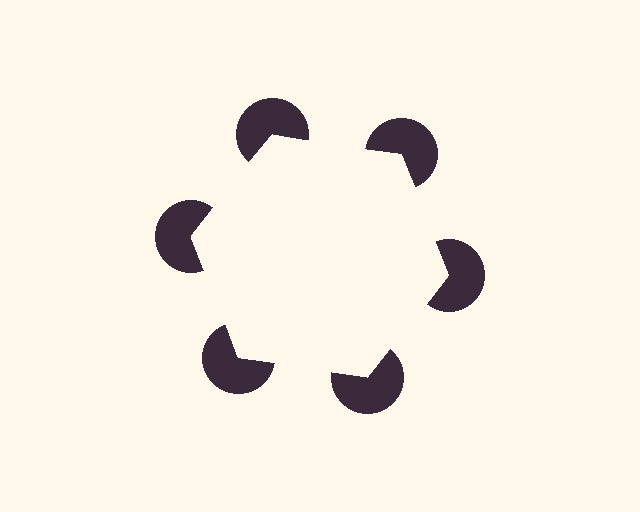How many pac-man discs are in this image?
There are 6 — one at each vertex of the illusory hexagon.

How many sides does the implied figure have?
6 sides.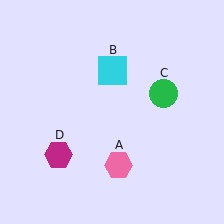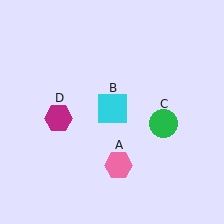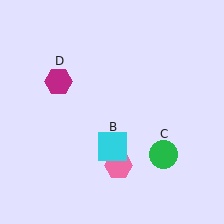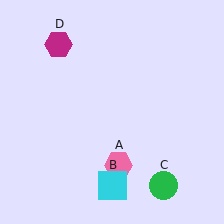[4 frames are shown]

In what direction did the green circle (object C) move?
The green circle (object C) moved down.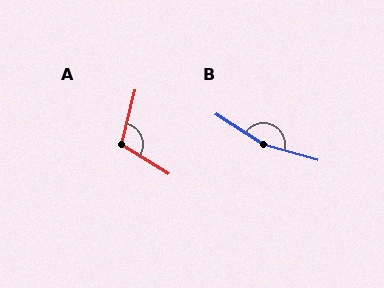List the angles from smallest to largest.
A (107°), B (164°).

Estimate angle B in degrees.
Approximately 164 degrees.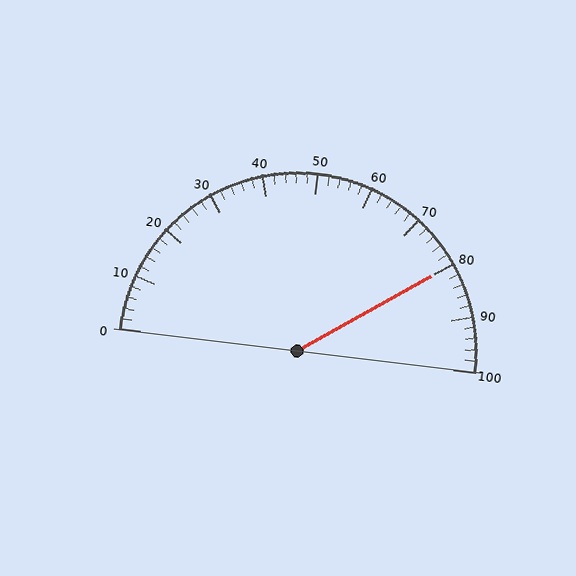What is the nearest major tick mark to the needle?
The nearest major tick mark is 80.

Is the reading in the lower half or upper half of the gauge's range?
The reading is in the upper half of the range (0 to 100).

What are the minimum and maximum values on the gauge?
The gauge ranges from 0 to 100.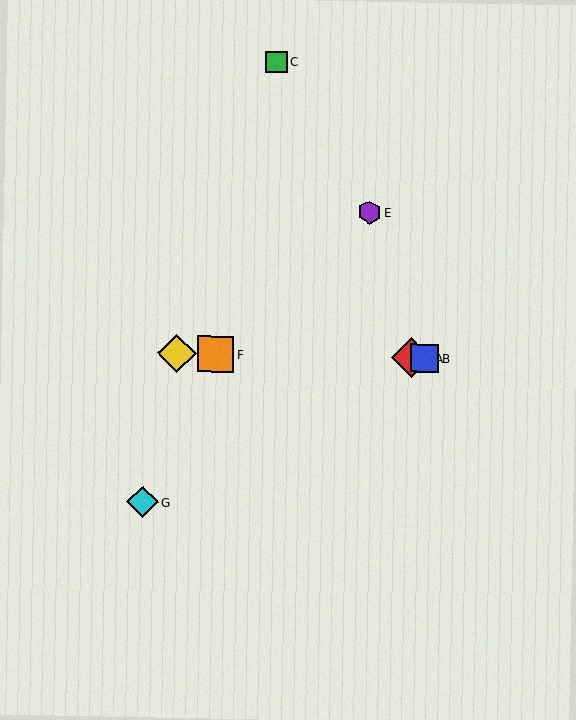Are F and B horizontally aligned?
Yes, both are at y≈354.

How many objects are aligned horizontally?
4 objects (A, B, D, F) are aligned horizontally.